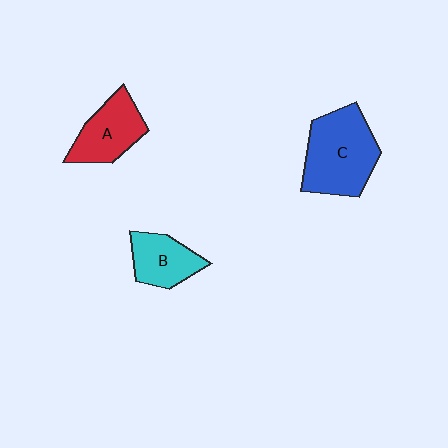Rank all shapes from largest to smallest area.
From largest to smallest: C (blue), A (red), B (cyan).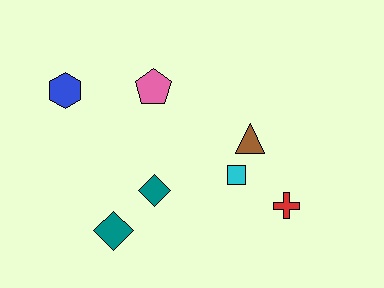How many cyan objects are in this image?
There is 1 cyan object.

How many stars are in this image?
There are no stars.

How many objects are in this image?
There are 7 objects.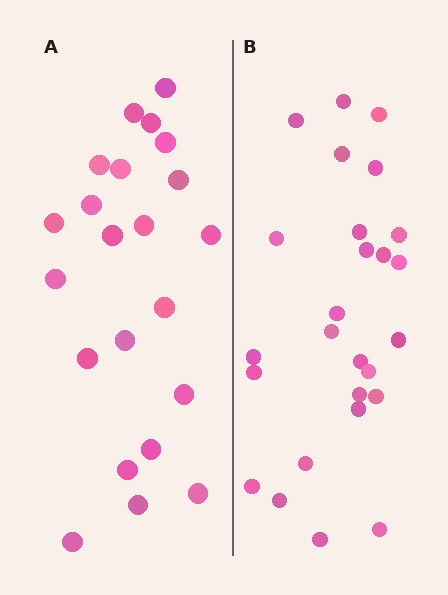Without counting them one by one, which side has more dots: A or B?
Region B (the right region) has more dots.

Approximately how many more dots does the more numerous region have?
Region B has about 4 more dots than region A.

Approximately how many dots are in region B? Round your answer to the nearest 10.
About 30 dots. (The exact count is 26, which rounds to 30.)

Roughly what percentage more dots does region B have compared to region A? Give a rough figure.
About 20% more.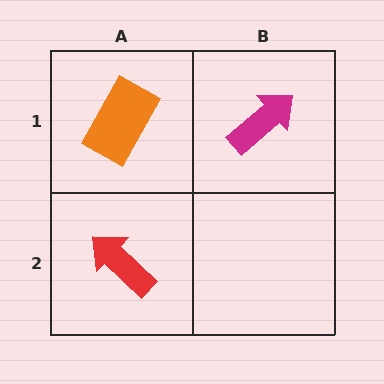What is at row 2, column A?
A red arrow.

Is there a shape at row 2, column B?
No, that cell is empty.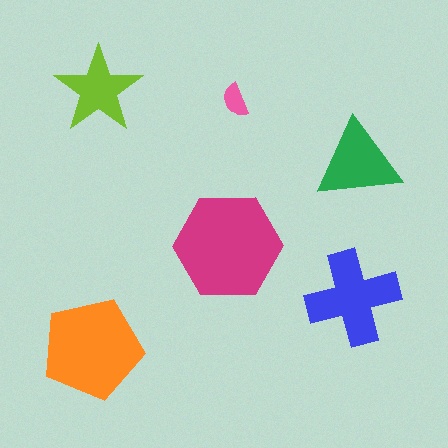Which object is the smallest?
The pink semicircle.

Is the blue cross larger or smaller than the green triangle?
Larger.